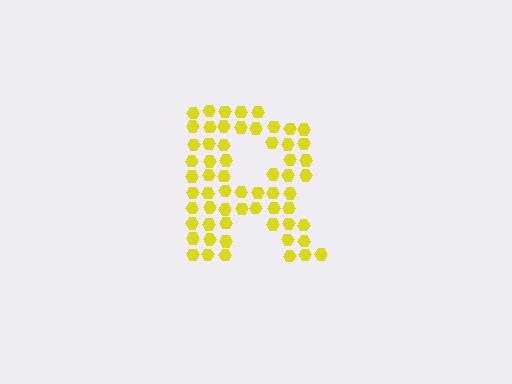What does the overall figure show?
The overall figure shows the letter R.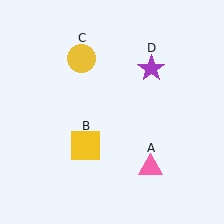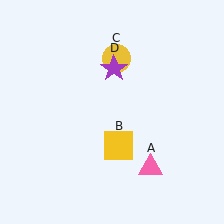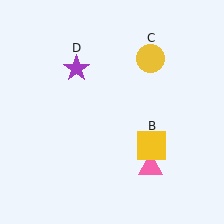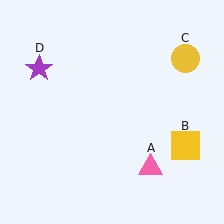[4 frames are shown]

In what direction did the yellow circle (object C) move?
The yellow circle (object C) moved right.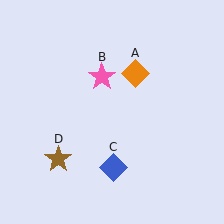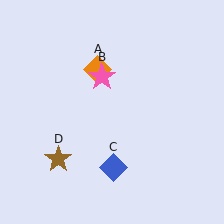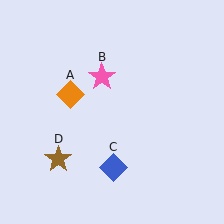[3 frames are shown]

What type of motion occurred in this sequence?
The orange diamond (object A) rotated counterclockwise around the center of the scene.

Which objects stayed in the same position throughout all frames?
Pink star (object B) and blue diamond (object C) and brown star (object D) remained stationary.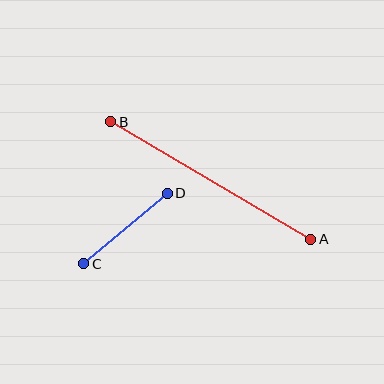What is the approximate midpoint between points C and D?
The midpoint is at approximately (125, 229) pixels.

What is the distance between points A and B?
The distance is approximately 232 pixels.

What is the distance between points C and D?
The distance is approximately 109 pixels.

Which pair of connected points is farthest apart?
Points A and B are farthest apart.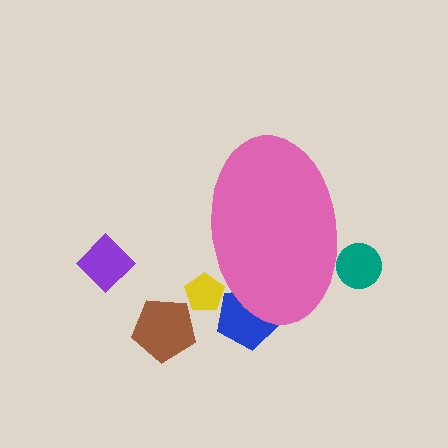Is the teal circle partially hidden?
Yes, the teal circle is partially hidden behind the pink ellipse.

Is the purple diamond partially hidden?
No, the purple diamond is fully visible.